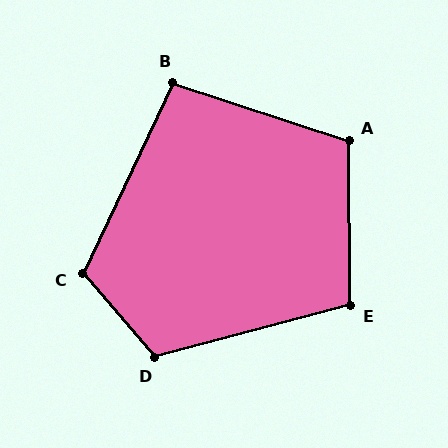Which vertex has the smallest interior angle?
B, at approximately 97 degrees.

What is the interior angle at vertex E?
Approximately 104 degrees (obtuse).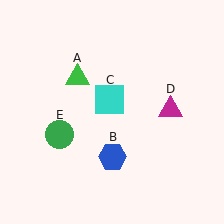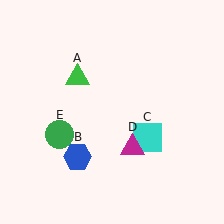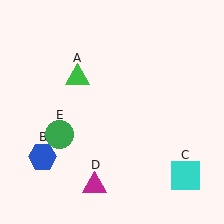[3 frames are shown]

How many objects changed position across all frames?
3 objects changed position: blue hexagon (object B), cyan square (object C), magenta triangle (object D).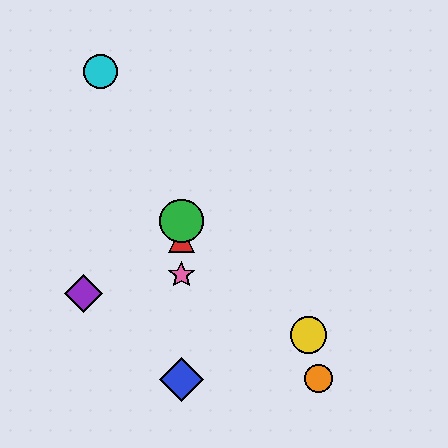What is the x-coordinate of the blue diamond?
The blue diamond is at x≈181.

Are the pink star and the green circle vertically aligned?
Yes, both are at x≈181.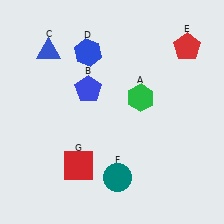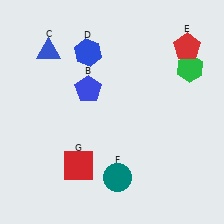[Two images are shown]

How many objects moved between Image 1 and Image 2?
1 object moved between the two images.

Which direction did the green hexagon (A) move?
The green hexagon (A) moved right.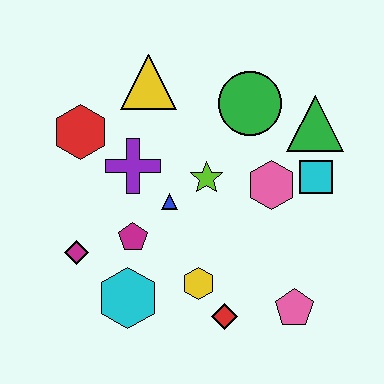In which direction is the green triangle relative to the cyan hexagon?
The green triangle is to the right of the cyan hexagon.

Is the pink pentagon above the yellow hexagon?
No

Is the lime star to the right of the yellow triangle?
Yes